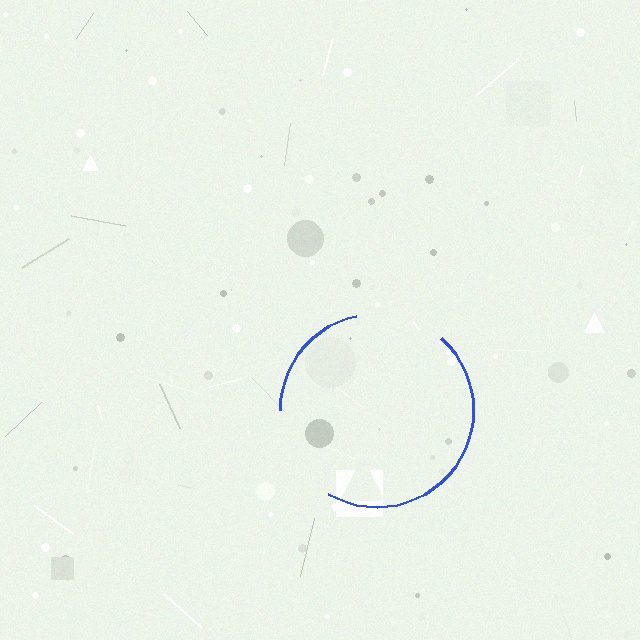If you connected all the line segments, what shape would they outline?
They would outline a circle.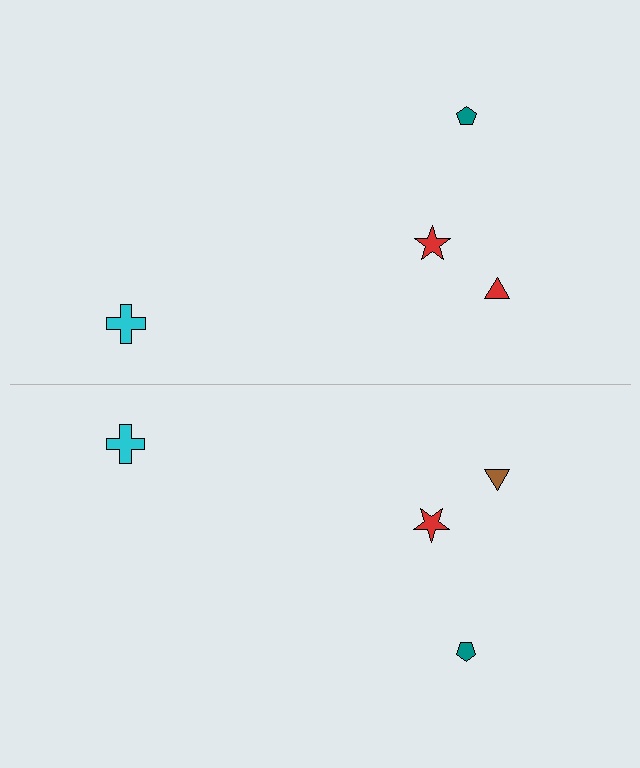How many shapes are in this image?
There are 8 shapes in this image.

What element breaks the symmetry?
The brown triangle on the bottom side breaks the symmetry — its mirror counterpart is red.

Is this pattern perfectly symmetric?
No, the pattern is not perfectly symmetric. The brown triangle on the bottom side breaks the symmetry — its mirror counterpart is red.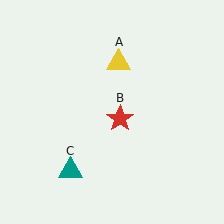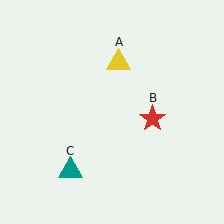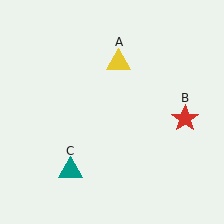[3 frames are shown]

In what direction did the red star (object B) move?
The red star (object B) moved right.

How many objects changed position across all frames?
1 object changed position: red star (object B).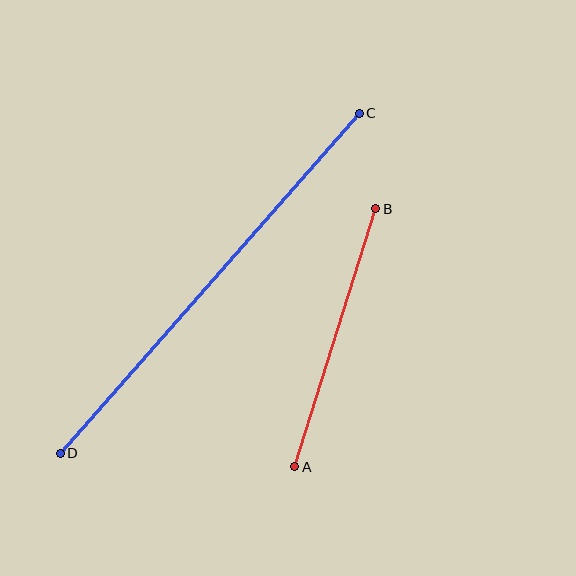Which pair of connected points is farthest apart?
Points C and D are farthest apart.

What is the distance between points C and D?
The distance is approximately 453 pixels.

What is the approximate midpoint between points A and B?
The midpoint is at approximately (335, 338) pixels.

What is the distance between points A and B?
The distance is approximately 271 pixels.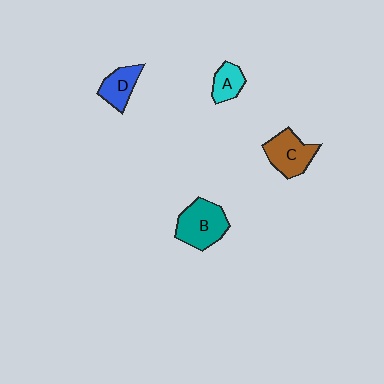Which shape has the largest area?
Shape B (teal).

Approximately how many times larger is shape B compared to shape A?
Approximately 1.9 times.